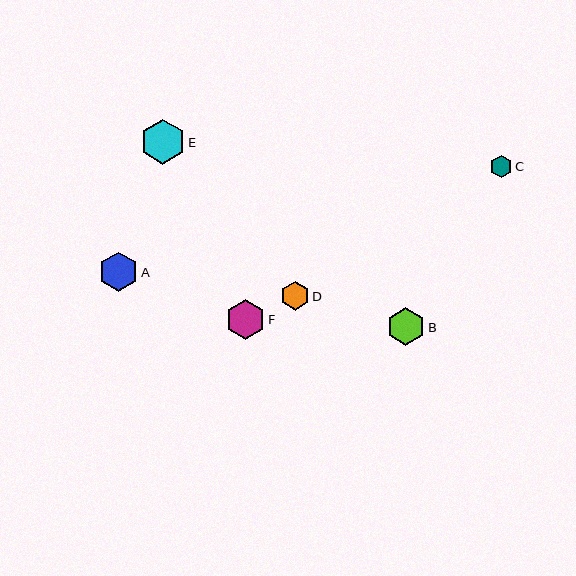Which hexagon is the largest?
Hexagon E is the largest with a size of approximately 45 pixels.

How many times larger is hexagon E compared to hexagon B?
Hexagon E is approximately 1.2 times the size of hexagon B.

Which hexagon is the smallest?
Hexagon C is the smallest with a size of approximately 22 pixels.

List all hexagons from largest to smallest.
From largest to smallest: E, F, A, B, D, C.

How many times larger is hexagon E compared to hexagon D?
Hexagon E is approximately 1.6 times the size of hexagon D.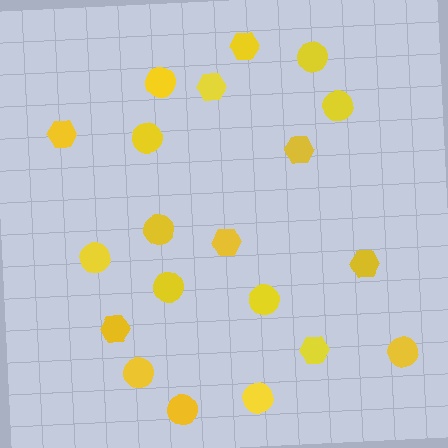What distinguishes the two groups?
There are 2 groups: one group of hexagons (8) and one group of circles (12).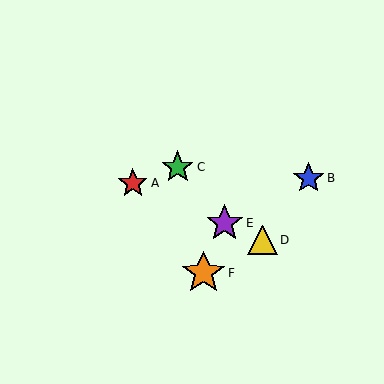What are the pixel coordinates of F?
Object F is at (203, 273).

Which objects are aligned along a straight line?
Objects A, D, E are aligned along a straight line.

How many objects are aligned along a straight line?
3 objects (A, D, E) are aligned along a straight line.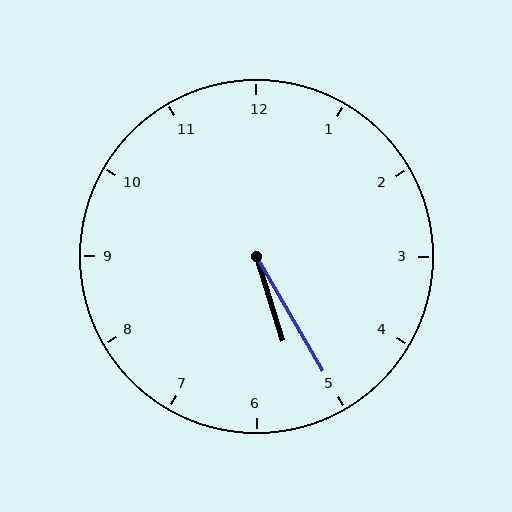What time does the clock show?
5:25.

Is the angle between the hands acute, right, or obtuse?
It is acute.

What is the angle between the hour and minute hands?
Approximately 12 degrees.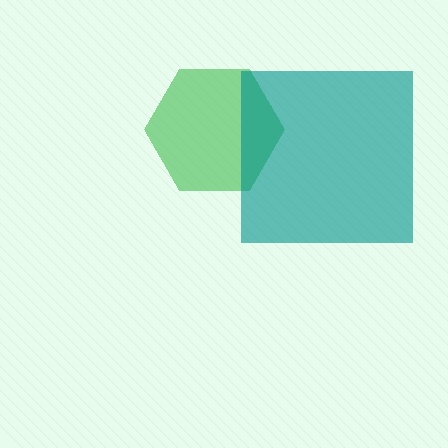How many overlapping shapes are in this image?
There are 2 overlapping shapes in the image.